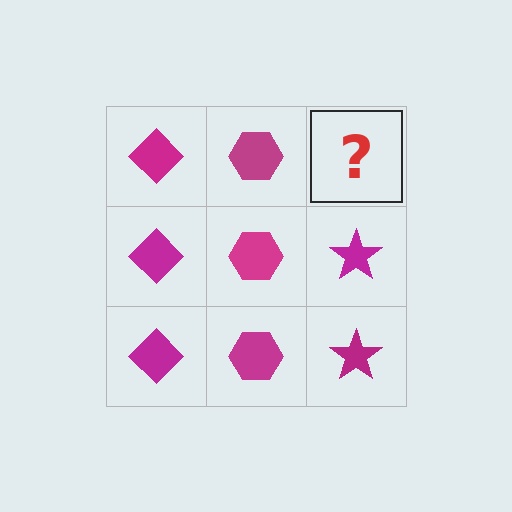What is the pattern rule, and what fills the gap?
The rule is that each column has a consistent shape. The gap should be filled with a magenta star.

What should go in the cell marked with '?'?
The missing cell should contain a magenta star.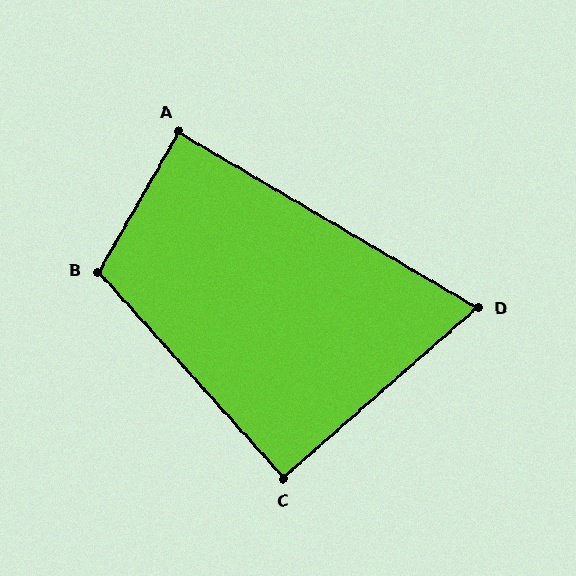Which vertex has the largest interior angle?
B, at approximately 108 degrees.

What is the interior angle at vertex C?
Approximately 91 degrees (approximately right).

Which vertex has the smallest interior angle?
D, at approximately 72 degrees.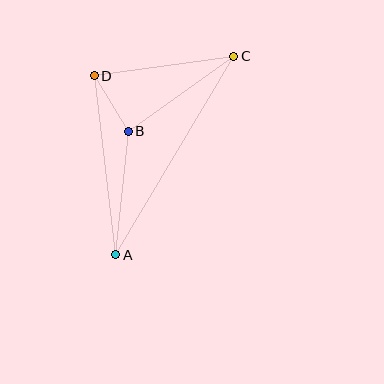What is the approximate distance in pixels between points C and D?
The distance between C and D is approximately 141 pixels.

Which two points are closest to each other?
Points B and D are closest to each other.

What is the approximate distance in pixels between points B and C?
The distance between B and C is approximately 129 pixels.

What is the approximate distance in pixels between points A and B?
The distance between A and B is approximately 124 pixels.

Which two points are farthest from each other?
Points A and C are farthest from each other.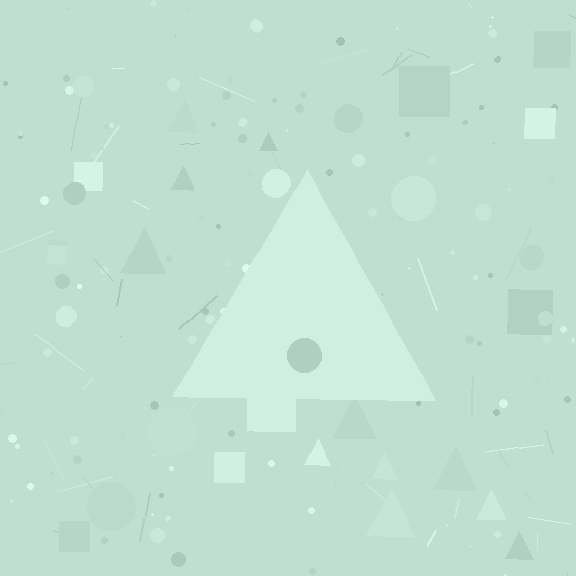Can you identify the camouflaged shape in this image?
The camouflaged shape is a triangle.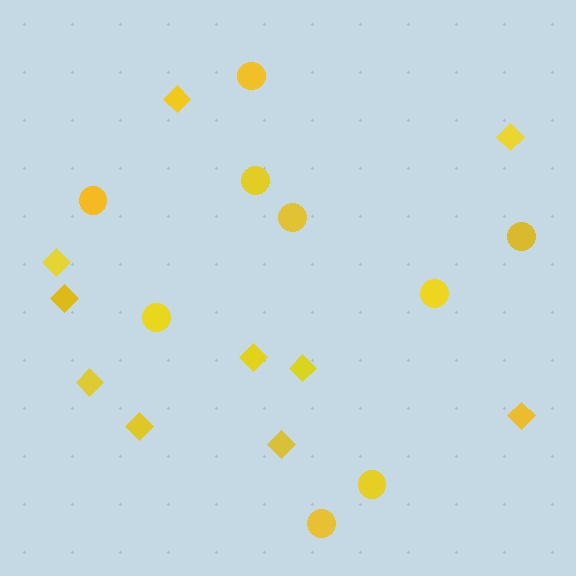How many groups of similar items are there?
There are 2 groups: one group of circles (9) and one group of diamonds (10).